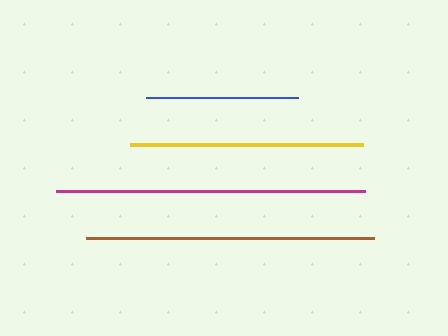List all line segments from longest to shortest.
From longest to shortest: magenta, brown, yellow, blue.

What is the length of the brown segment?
The brown segment is approximately 288 pixels long.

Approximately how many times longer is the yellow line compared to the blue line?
The yellow line is approximately 1.5 times the length of the blue line.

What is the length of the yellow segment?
The yellow segment is approximately 233 pixels long.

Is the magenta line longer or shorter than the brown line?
The magenta line is longer than the brown line.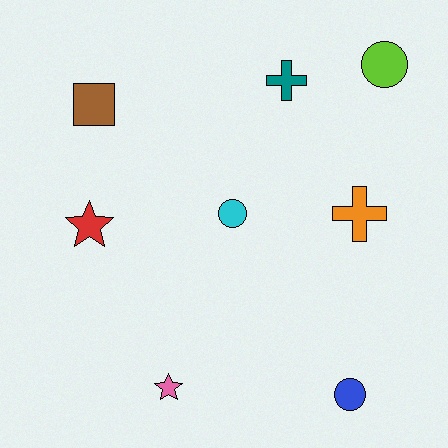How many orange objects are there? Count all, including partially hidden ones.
There is 1 orange object.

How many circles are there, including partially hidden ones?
There are 3 circles.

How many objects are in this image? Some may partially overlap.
There are 8 objects.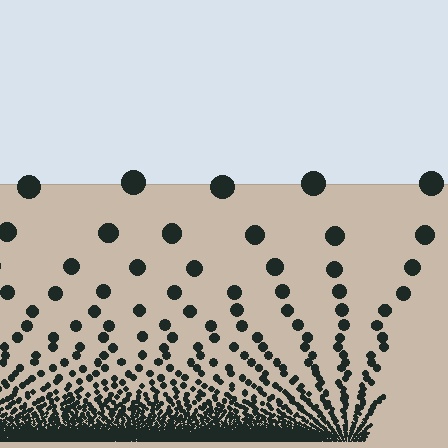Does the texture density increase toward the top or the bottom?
Density increases toward the bottom.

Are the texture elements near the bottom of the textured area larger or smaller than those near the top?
Smaller. The gradient is inverted — elements near the bottom are smaller and denser.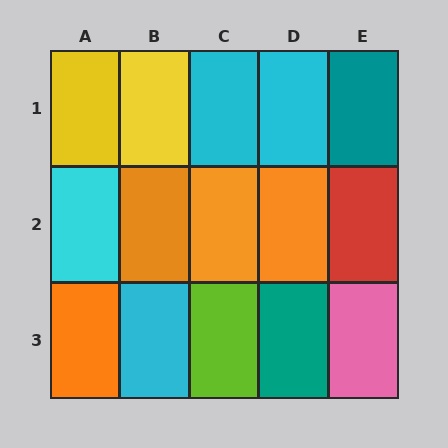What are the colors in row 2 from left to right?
Cyan, orange, orange, orange, red.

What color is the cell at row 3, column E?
Pink.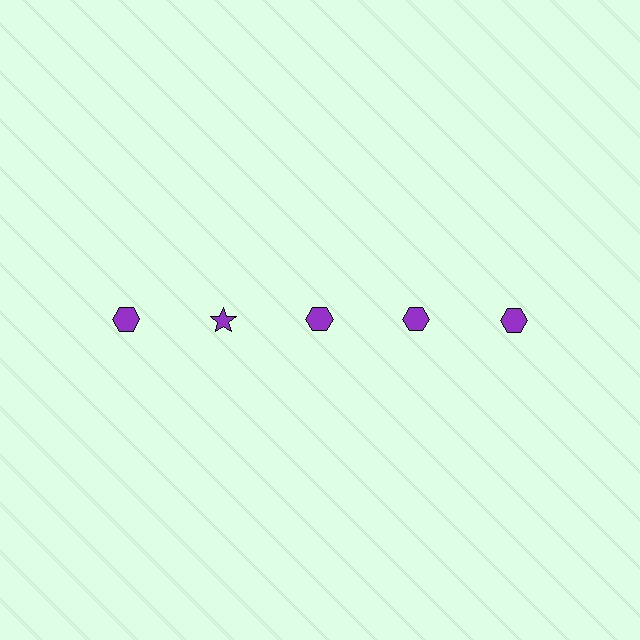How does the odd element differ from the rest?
It has a different shape: star instead of hexagon.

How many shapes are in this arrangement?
There are 5 shapes arranged in a grid pattern.